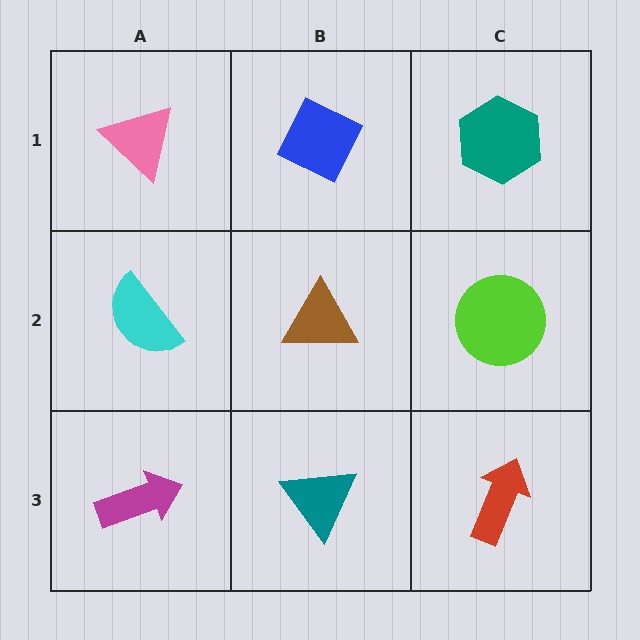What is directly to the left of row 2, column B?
A cyan semicircle.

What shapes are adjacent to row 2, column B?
A blue diamond (row 1, column B), a teal triangle (row 3, column B), a cyan semicircle (row 2, column A), a lime circle (row 2, column C).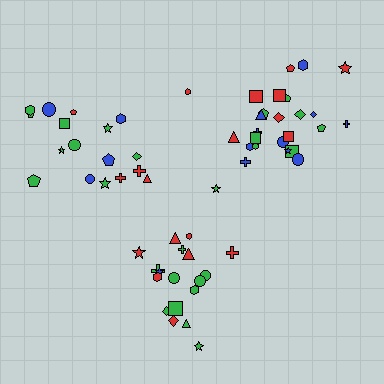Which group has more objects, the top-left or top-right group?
The top-right group.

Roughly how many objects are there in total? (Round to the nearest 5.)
Roughly 60 objects in total.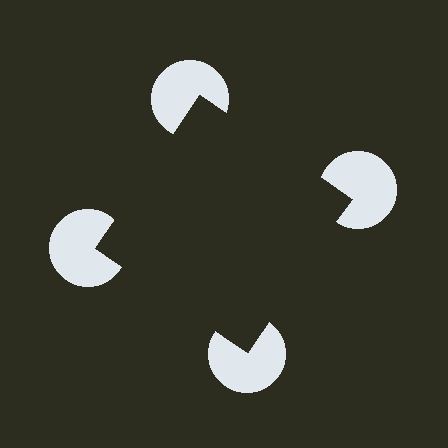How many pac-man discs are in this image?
There are 4 — one at each vertex of the illusory square.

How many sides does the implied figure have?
4 sides.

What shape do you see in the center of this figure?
An illusory square — its edges are inferred from the aligned wedge cuts in the pac-man discs, not physically drawn.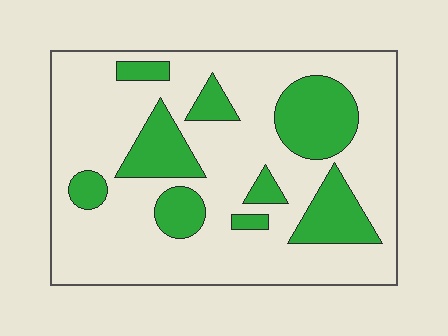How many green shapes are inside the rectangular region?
9.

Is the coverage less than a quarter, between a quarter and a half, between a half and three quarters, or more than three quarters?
Between a quarter and a half.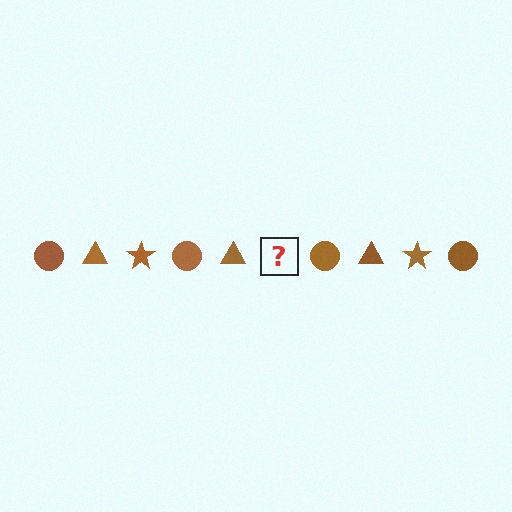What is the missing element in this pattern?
The missing element is a brown star.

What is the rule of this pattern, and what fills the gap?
The rule is that the pattern cycles through circle, triangle, star shapes in brown. The gap should be filled with a brown star.